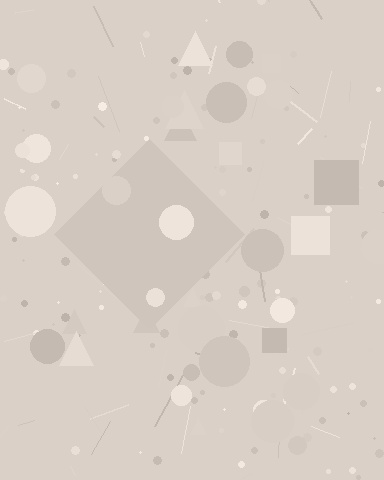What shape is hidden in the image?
A diamond is hidden in the image.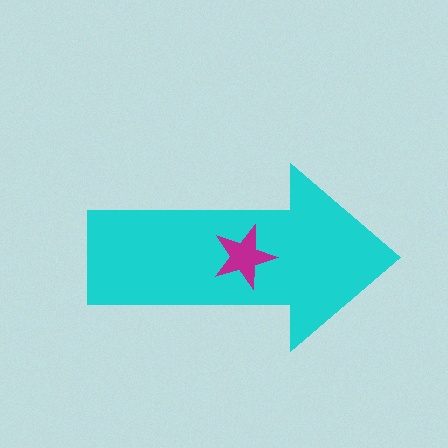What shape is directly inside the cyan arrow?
The magenta star.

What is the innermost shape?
The magenta star.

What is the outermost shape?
The cyan arrow.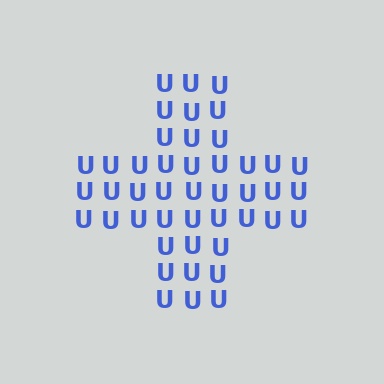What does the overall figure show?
The overall figure shows a cross.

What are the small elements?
The small elements are letter U's.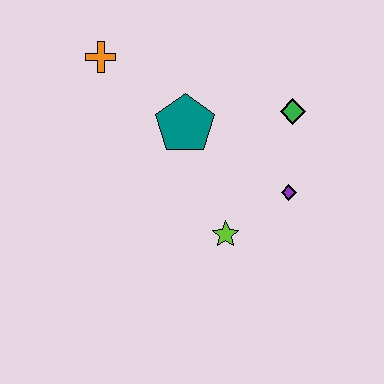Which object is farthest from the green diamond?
The orange cross is farthest from the green diamond.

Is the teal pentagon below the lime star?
No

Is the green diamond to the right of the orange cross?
Yes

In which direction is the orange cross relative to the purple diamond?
The orange cross is to the left of the purple diamond.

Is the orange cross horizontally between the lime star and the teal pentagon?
No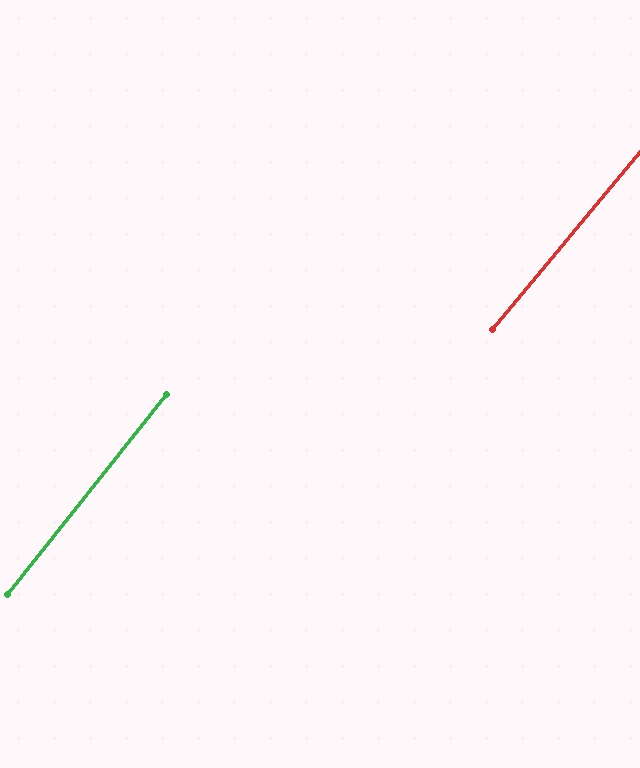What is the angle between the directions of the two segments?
Approximately 1 degree.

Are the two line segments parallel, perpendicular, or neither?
Parallel — their directions differ by only 1.4°.